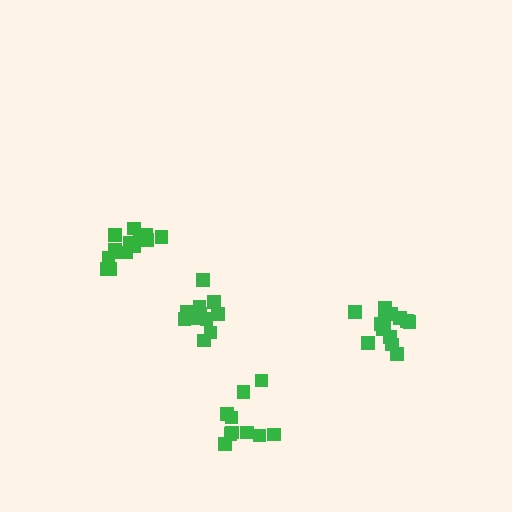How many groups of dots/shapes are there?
There are 4 groups.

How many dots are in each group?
Group 1: 11 dots, Group 2: 14 dots, Group 3: 15 dots, Group 4: 10 dots (50 total).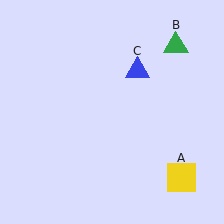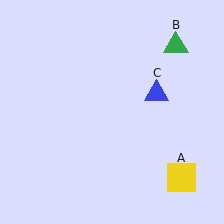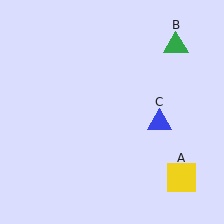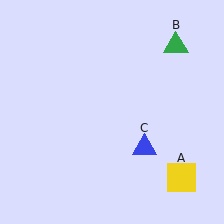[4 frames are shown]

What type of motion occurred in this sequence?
The blue triangle (object C) rotated clockwise around the center of the scene.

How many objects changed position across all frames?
1 object changed position: blue triangle (object C).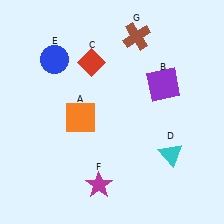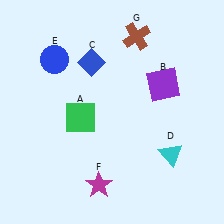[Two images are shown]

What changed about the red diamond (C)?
In Image 1, C is red. In Image 2, it changed to blue.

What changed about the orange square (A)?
In Image 1, A is orange. In Image 2, it changed to green.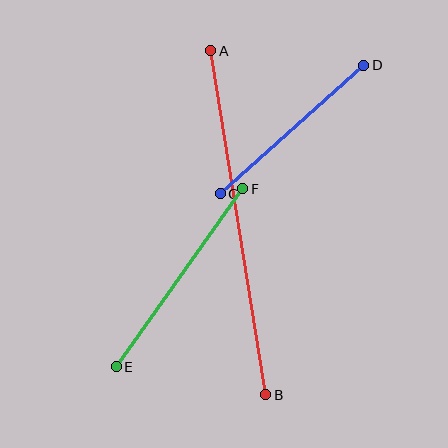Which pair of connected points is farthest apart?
Points A and B are farthest apart.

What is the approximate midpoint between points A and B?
The midpoint is at approximately (238, 223) pixels.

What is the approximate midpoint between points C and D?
The midpoint is at approximately (292, 129) pixels.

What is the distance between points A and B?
The distance is approximately 348 pixels.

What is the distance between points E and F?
The distance is approximately 218 pixels.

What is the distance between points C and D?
The distance is approximately 193 pixels.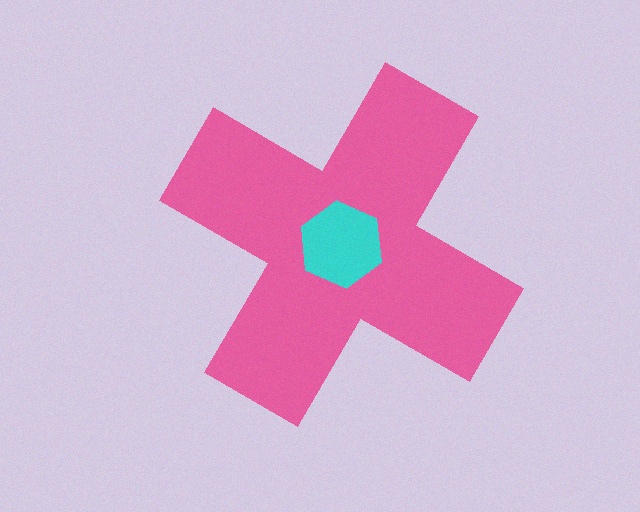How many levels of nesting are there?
2.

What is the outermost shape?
The pink cross.